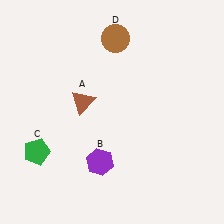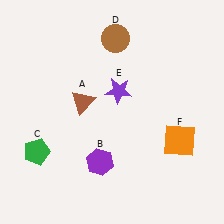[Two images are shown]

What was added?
A purple star (E), an orange square (F) were added in Image 2.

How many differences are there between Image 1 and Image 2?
There are 2 differences between the two images.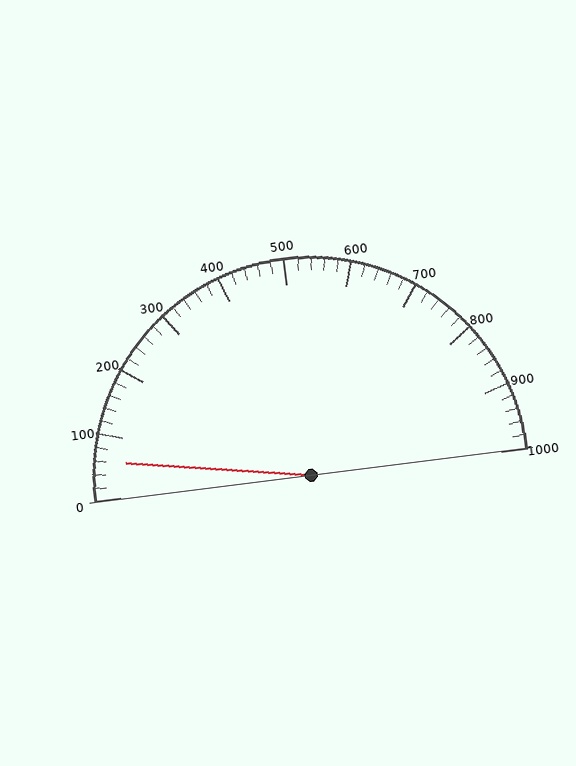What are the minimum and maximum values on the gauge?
The gauge ranges from 0 to 1000.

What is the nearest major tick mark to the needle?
The nearest major tick mark is 100.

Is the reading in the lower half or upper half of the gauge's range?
The reading is in the lower half of the range (0 to 1000).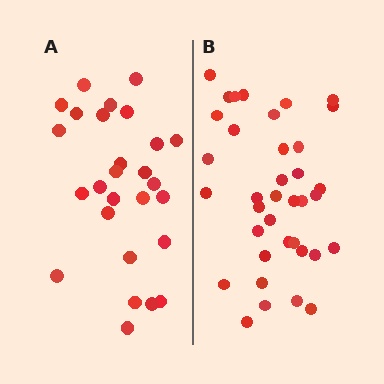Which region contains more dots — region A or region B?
Region B (the right region) has more dots.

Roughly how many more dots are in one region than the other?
Region B has roughly 10 or so more dots than region A.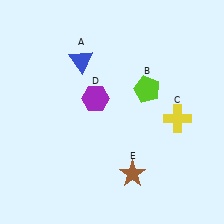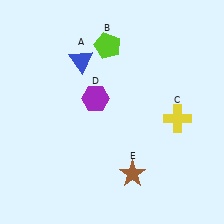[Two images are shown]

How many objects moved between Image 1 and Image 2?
1 object moved between the two images.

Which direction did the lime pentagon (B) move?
The lime pentagon (B) moved up.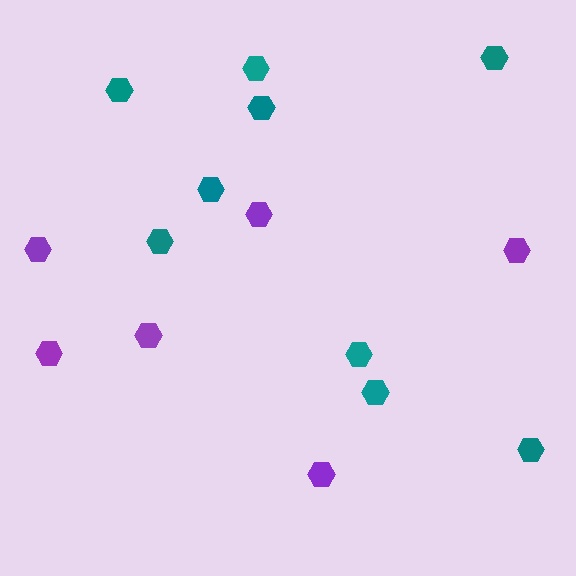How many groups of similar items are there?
There are 2 groups: one group of teal hexagons (9) and one group of purple hexagons (6).